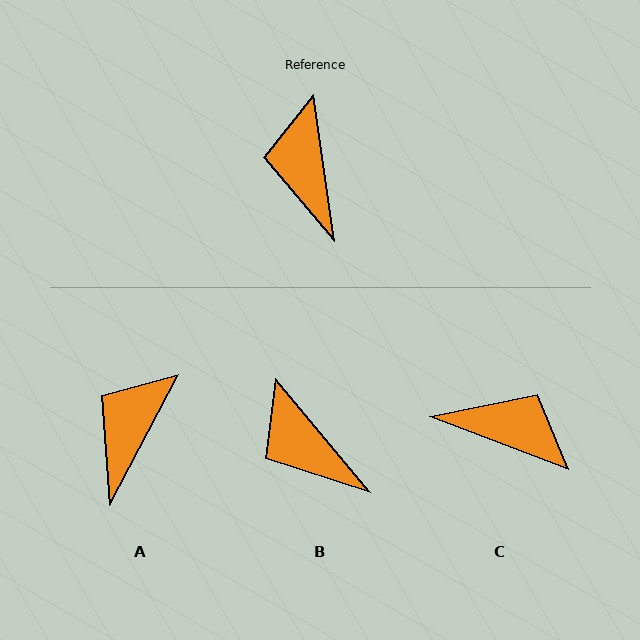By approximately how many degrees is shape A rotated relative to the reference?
Approximately 36 degrees clockwise.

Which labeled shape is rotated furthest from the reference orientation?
C, about 119 degrees away.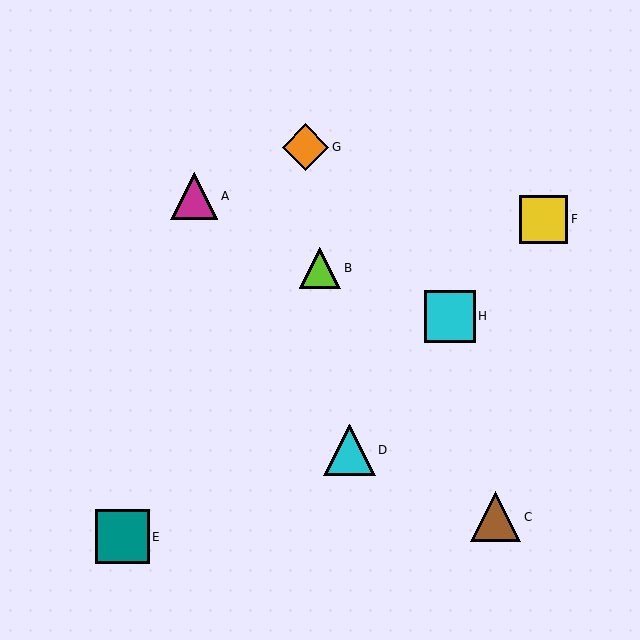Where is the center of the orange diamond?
The center of the orange diamond is at (305, 147).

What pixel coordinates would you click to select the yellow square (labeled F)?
Click at (544, 219) to select the yellow square F.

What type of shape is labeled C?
Shape C is a brown triangle.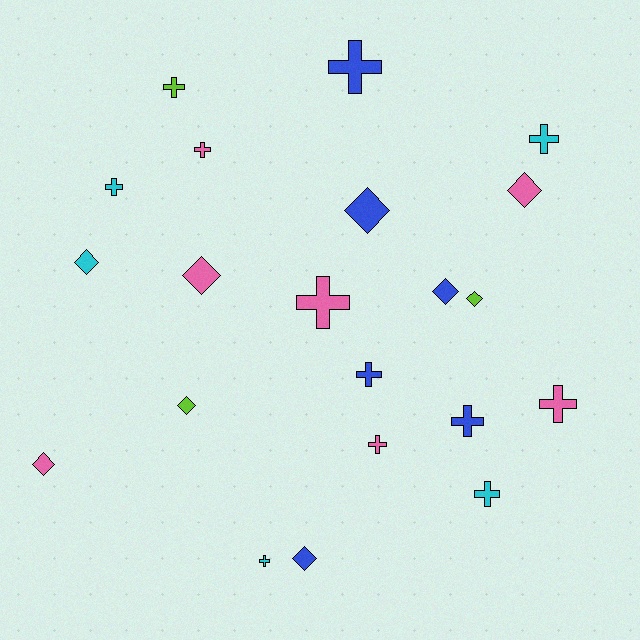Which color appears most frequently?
Pink, with 7 objects.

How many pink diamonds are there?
There are 3 pink diamonds.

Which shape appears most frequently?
Cross, with 12 objects.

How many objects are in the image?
There are 21 objects.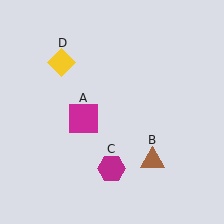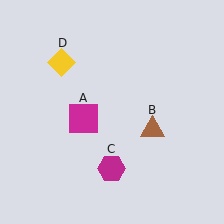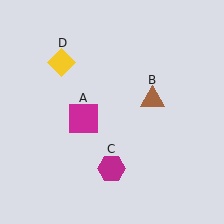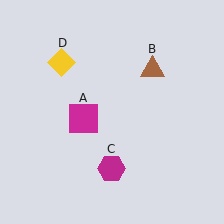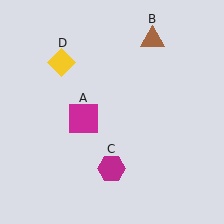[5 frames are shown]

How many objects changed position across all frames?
1 object changed position: brown triangle (object B).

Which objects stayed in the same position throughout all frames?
Magenta square (object A) and magenta hexagon (object C) and yellow diamond (object D) remained stationary.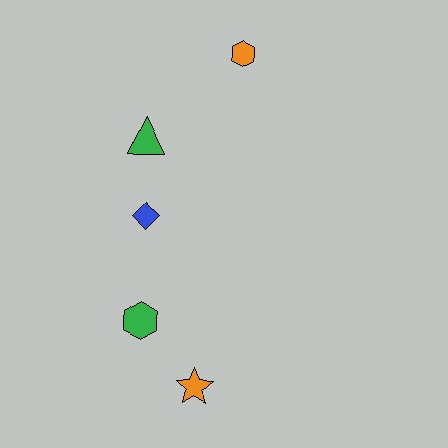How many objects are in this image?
There are 5 objects.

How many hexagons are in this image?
There are 2 hexagons.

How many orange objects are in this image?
There are 2 orange objects.